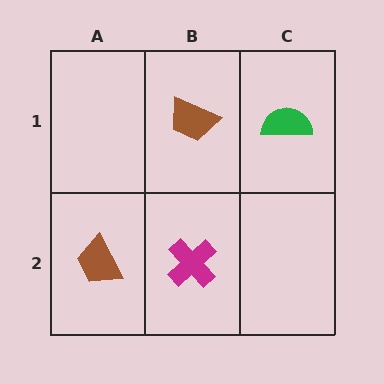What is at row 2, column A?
A brown trapezoid.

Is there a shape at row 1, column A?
No, that cell is empty.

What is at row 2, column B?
A magenta cross.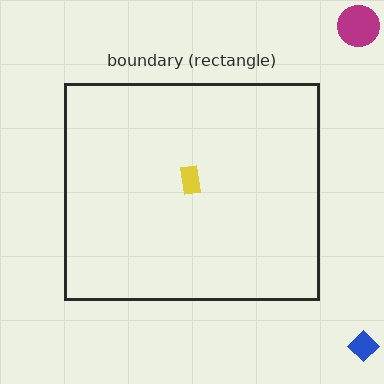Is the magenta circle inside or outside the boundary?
Outside.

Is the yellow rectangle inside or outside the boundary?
Inside.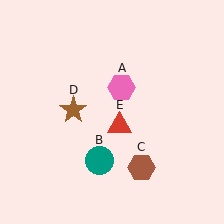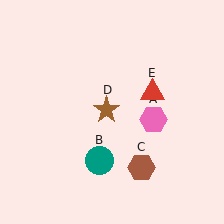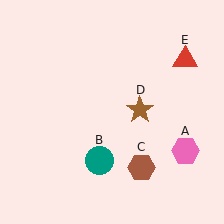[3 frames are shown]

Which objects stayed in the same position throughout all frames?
Teal circle (object B) and brown hexagon (object C) remained stationary.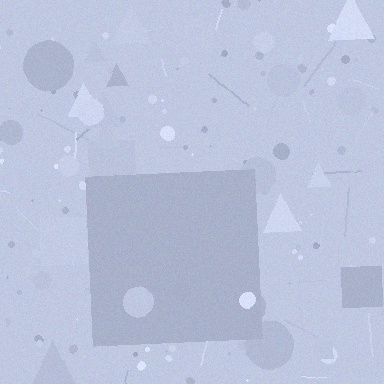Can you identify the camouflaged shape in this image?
The camouflaged shape is a square.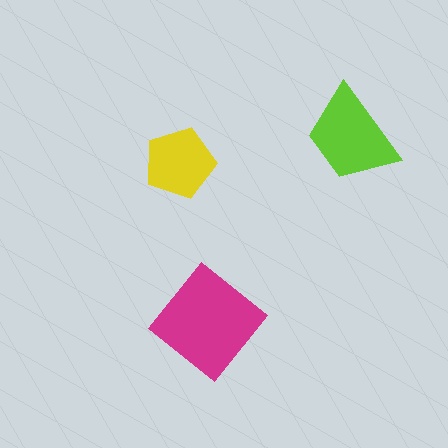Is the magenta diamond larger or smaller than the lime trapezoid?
Larger.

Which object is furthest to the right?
The lime trapezoid is rightmost.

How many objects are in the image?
There are 3 objects in the image.